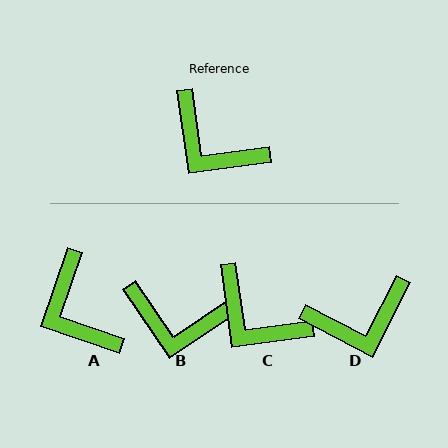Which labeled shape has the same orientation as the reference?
C.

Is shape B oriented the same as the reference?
No, it is off by about 26 degrees.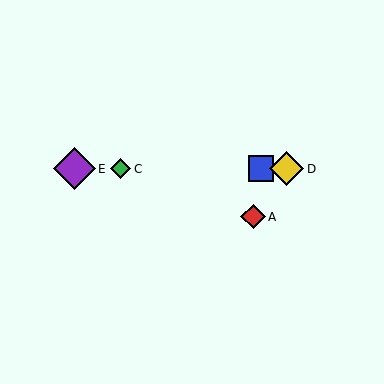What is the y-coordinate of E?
Object E is at y≈169.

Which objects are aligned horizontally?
Objects B, C, D, E are aligned horizontally.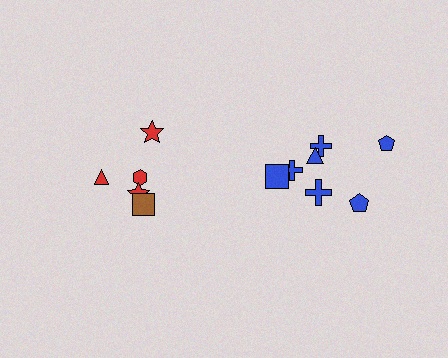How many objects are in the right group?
There are 7 objects.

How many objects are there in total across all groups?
There are 12 objects.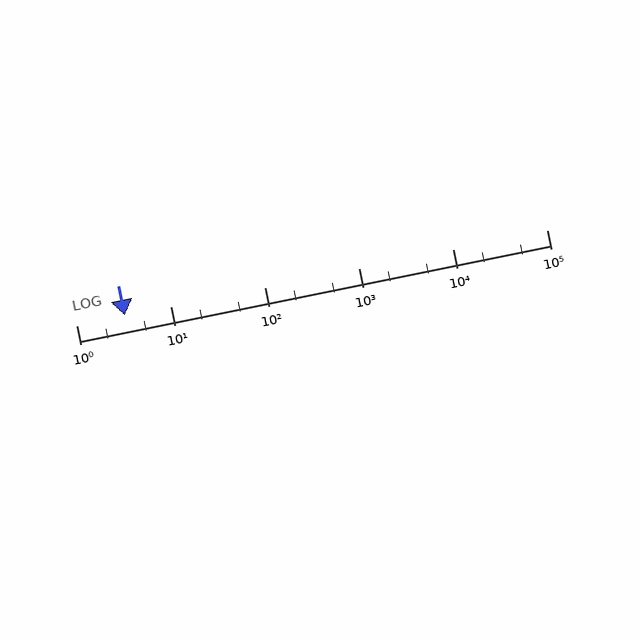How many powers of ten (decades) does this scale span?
The scale spans 5 decades, from 1 to 100000.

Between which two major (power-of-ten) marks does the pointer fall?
The pointer is between 1 and 10.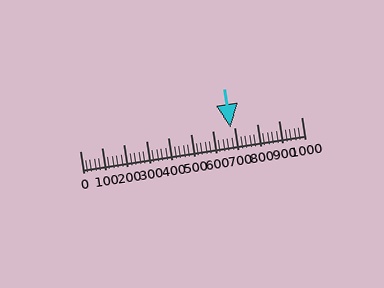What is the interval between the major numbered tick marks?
The major tick marks are spaced 100 units apart.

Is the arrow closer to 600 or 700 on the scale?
The arrow is closer to 700.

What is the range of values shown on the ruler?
The ruler shows values from 0 to 1000.